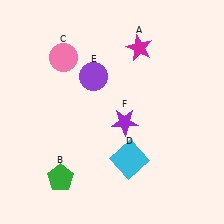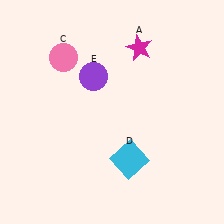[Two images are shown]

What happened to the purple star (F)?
The purple star (F) was removed in Image 2. It was in the bottom-right area of Image 1.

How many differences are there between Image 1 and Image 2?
There are 2 differences between the two images.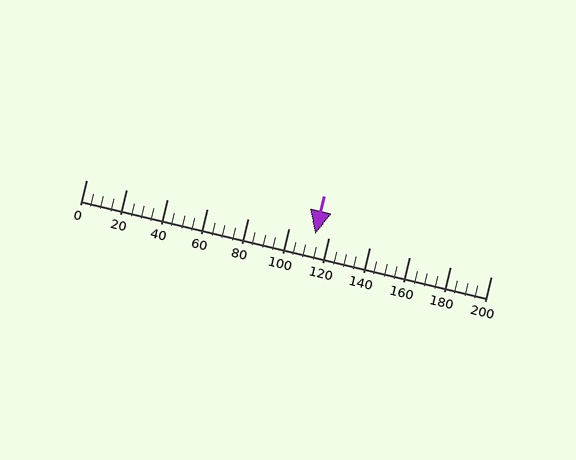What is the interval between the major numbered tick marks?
The major tick marks are spaced 20 units apart.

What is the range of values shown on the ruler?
The ruler shows values from 0 to 200.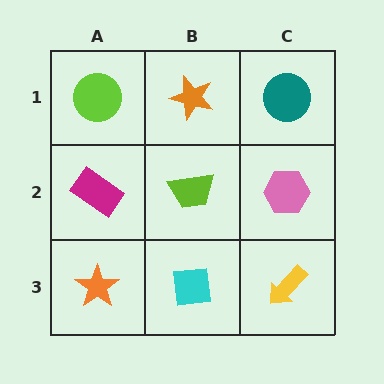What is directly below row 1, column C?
A pink hexagon.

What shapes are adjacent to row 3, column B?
A lime trapezoid (row 2, column B), an orange star (row 3, column A), a yellow arrow (row 3, column C).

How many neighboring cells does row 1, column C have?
2.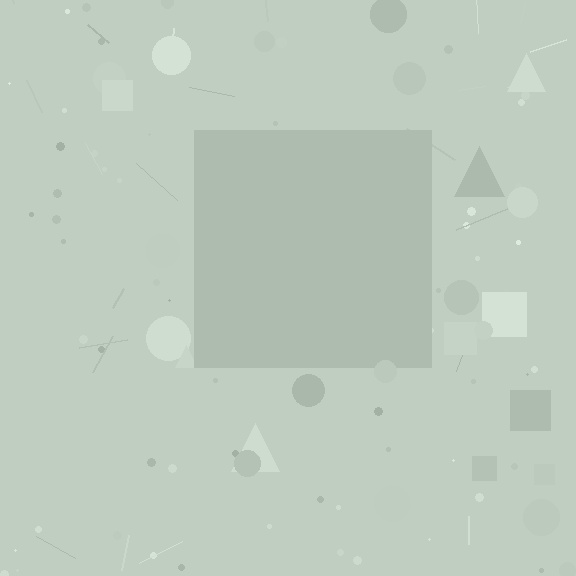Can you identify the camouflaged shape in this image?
The camouflaged shape is a square.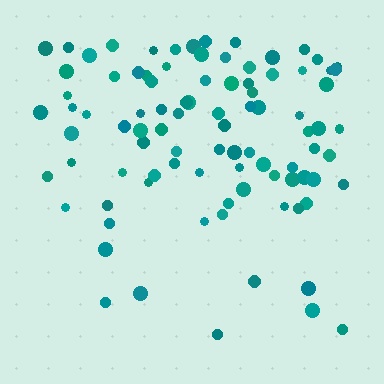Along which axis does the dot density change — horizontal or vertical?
Vertical.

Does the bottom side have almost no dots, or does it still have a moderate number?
Still a moderate number, just noticeably fewer than the top.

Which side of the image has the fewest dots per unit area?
The bottom.